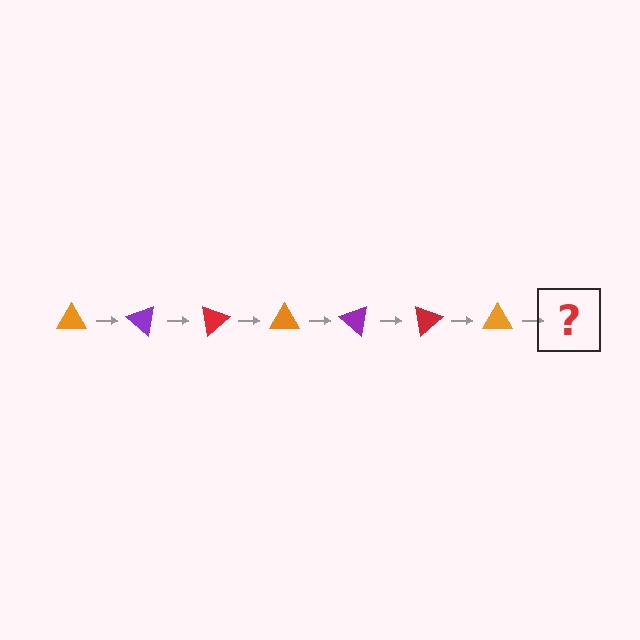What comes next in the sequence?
The next element should be a purple triangle, rotated 280 degrees from the start.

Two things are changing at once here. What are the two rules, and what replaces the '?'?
The two rules are that it rotates 40 degrees each step and the color cycles through orange, purple, and red. The '?' should be a purple triangle, rotated 280 degrees from the start.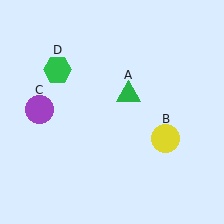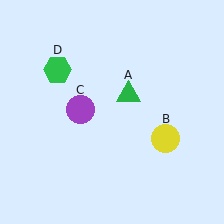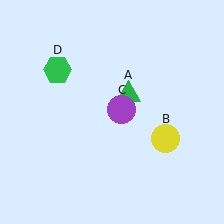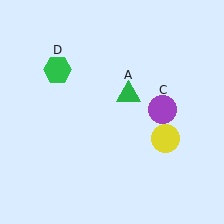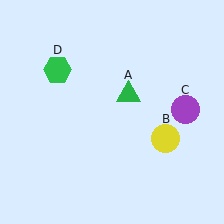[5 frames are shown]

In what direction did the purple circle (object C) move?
The purple circle (object C) moved right.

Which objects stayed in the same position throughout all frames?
Green triangle (object A) and yellow circle (object B) and green hexagon (object D) remained stationary.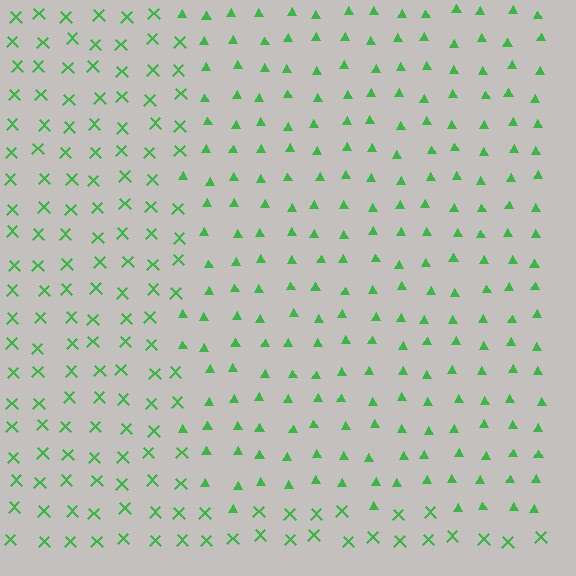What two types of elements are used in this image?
The image uses triangles inside the rectangle region and X marks outside it.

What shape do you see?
I see a rectangle.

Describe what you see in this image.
The image is filled with small green elements arranged in a uniform grid. A rectangle-shaped region contains triangles, while the surrounding area contains X marks. The boundary is defined purely by the change in element shape.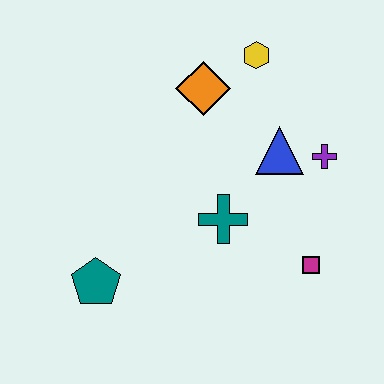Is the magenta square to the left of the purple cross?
Yes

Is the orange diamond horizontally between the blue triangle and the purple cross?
No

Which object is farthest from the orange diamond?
The teal pentagon is farthest from the orange diamond.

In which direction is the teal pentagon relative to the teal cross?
The teal pentagon is to the left of the teal cross.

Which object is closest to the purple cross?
The blue triangle is closest to the purple cross.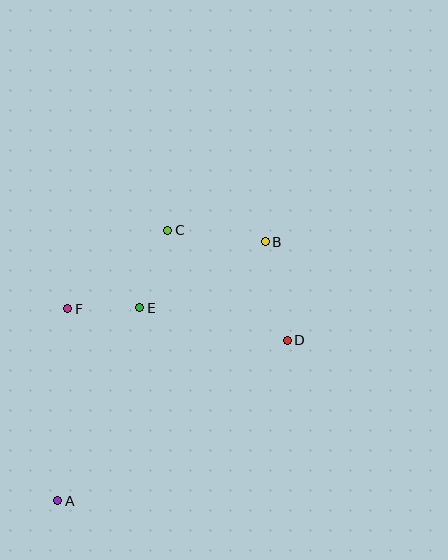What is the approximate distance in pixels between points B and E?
The distance between B and E is approximately 142 pixels.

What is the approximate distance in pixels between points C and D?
The distance between C and D is approximately 162 pixels.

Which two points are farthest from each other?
Points A and B are farthest from each other.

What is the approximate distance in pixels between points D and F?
The distance between D and F is approximately 222 pixels.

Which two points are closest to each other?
Points E and F are closest to each other.